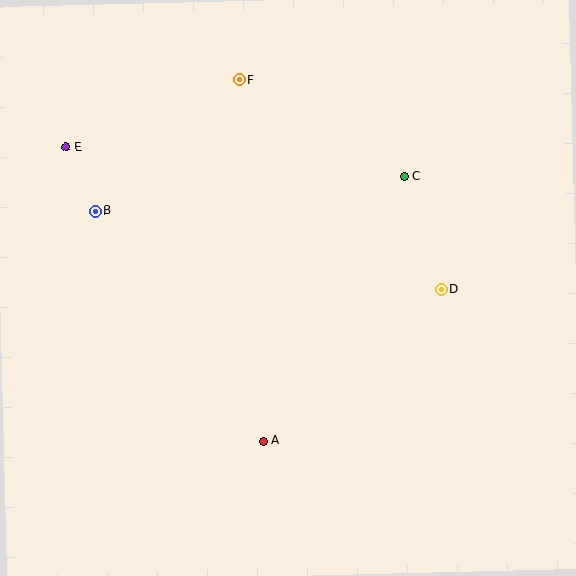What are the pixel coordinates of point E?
Point E is at (66, 147).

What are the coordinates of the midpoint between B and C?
The midpoint between B and C is at (250, 194).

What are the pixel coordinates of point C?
Point C is at (405, 176).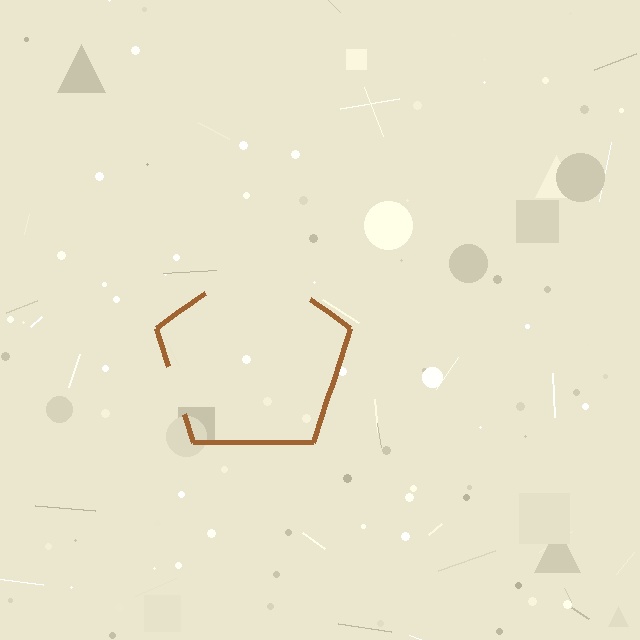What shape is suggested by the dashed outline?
The dashed outline suggests a pentagon.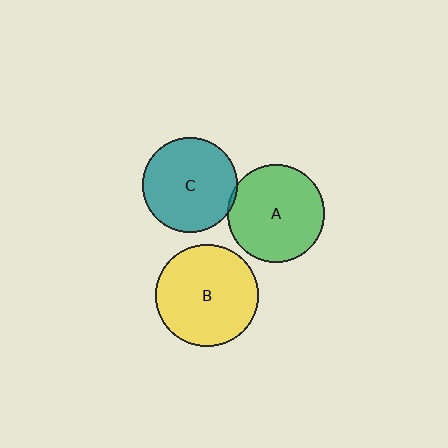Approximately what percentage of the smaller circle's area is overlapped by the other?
Approximately 5%.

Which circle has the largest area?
Circle B (yellow).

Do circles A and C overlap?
Yes.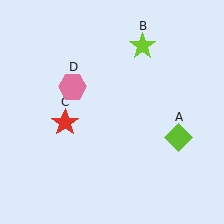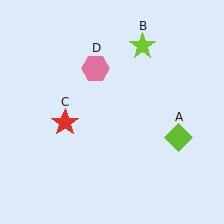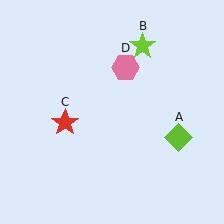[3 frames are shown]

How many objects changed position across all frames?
1 object changed position: pink hexagon (object D).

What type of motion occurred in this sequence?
The pink hexagon (object D) rotated clockwise around the center of the scene.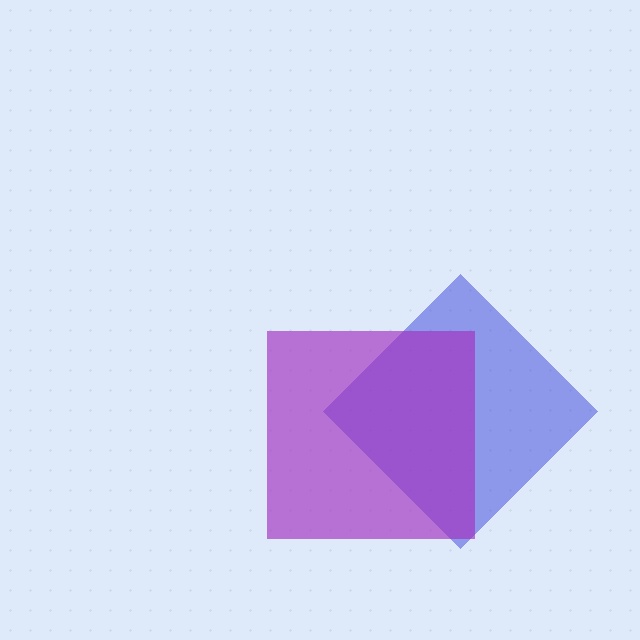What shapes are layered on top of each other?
The layered shapes are: a blue diamond, a purple square.